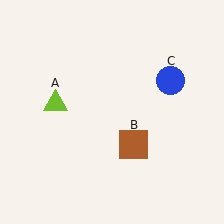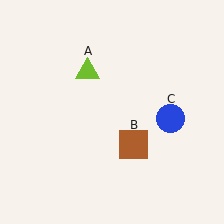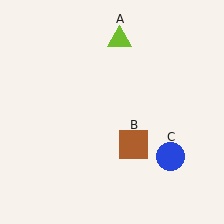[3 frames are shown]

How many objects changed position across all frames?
2 objects changed position: lime triangle (object A), blue circle (object C).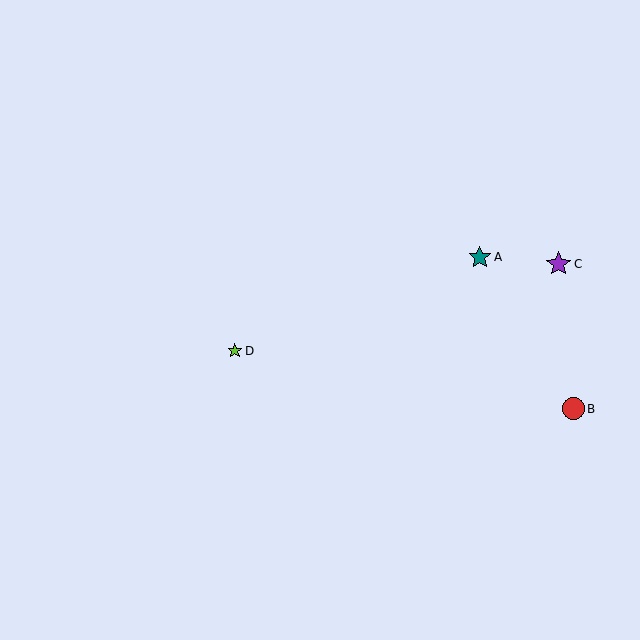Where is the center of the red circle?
The center of the red circle is at (573, 409).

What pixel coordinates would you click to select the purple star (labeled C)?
Click at (559, 264) to select the purple star C.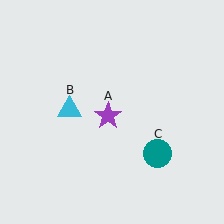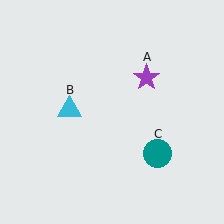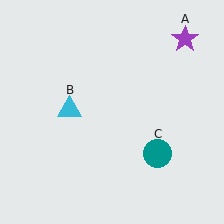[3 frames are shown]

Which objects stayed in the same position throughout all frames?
Cyan triangle (object B) and teal circle (object C) remained stationary.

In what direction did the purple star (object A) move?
The purple star (object A) moved up and to the right.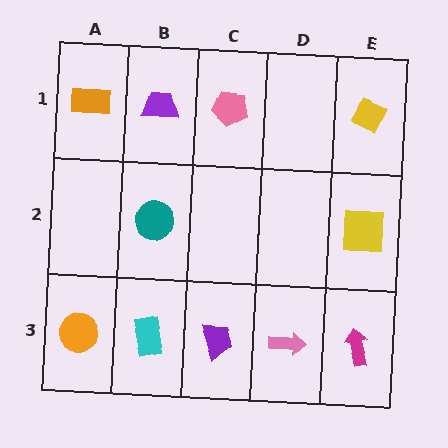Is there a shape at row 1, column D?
No, that cell is empty.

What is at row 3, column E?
A magenta arrow.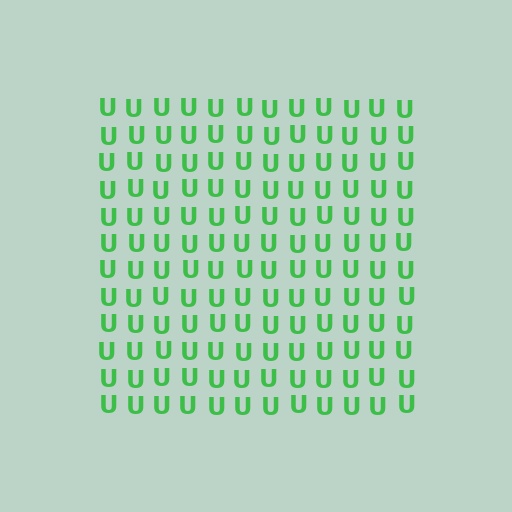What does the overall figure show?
The overall figure shows a square.